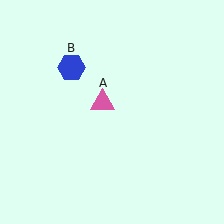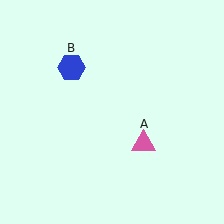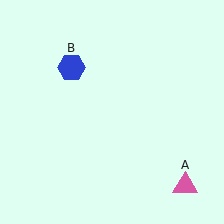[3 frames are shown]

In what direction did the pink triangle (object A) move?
The pink triangle (object A) moved down and to the right.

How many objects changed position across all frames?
1 object changed position: pink triangle (object A).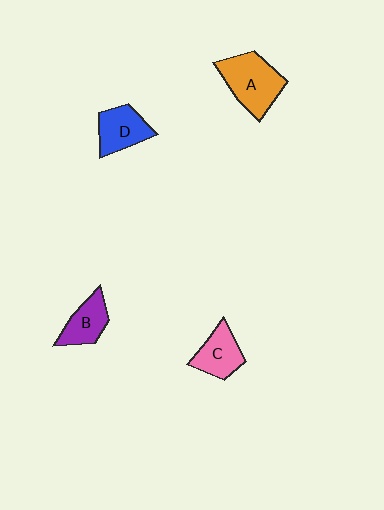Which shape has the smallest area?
Shape B (purple).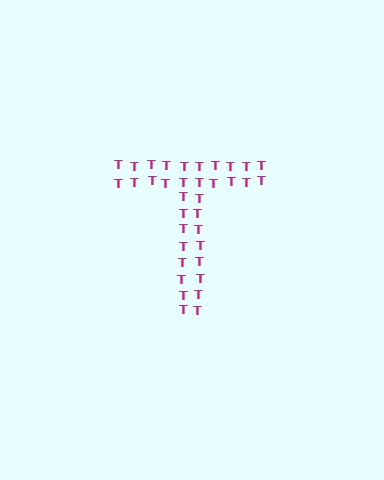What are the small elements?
The small elements are letter T's.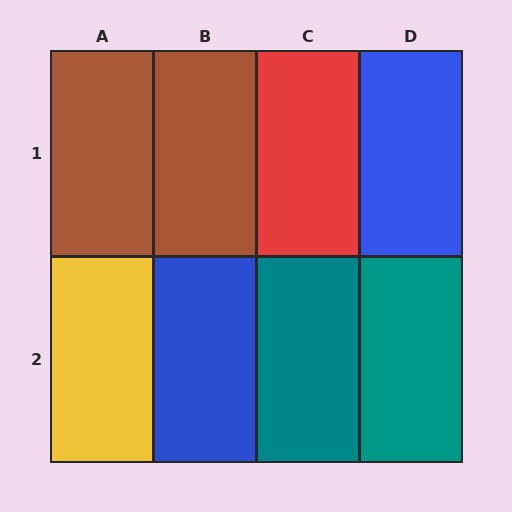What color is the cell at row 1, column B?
Brown.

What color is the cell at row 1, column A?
Brown.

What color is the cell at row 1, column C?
Red.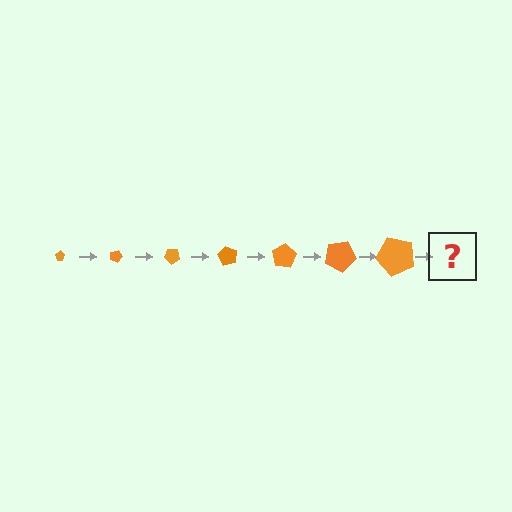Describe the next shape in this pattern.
It should be a pentagon, larger than the previous one and rotated 140 degrees from the start.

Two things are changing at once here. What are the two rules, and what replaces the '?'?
The two rules are that the pentagon grows larger each step and it rotates 20 degrees each step. The '?' should be a pentagon, larger than the previous one and rotated 140 degrees from the start.